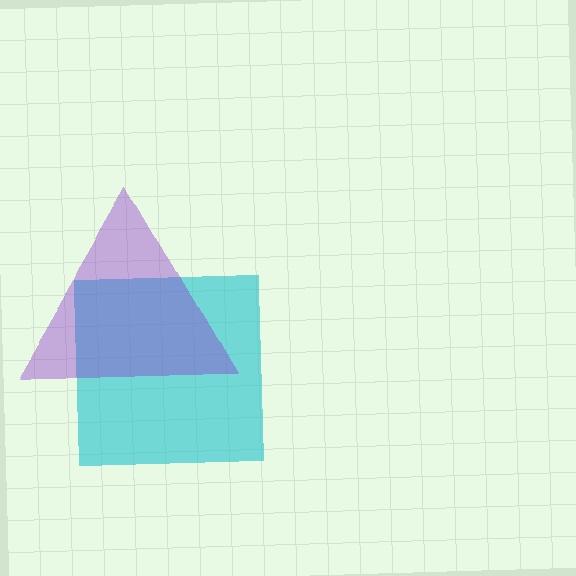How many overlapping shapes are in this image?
There are 2 overlapping shapes in the image.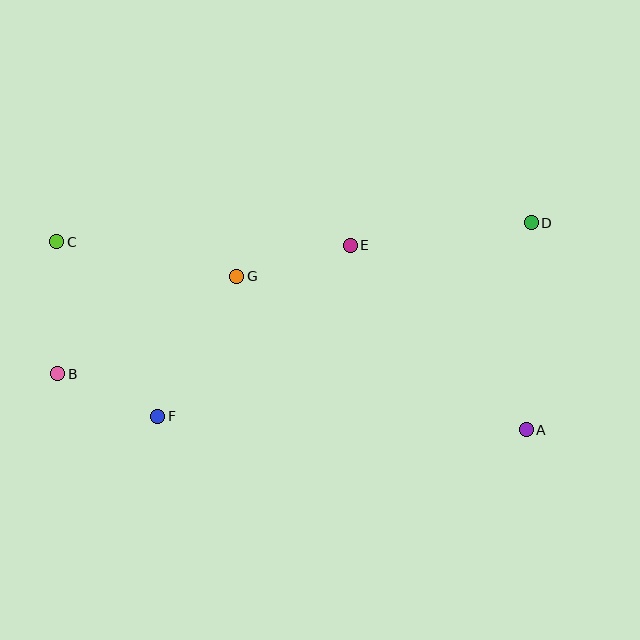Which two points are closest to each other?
Points B and F are closest to each other.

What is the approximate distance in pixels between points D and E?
The distance between D and E is approximately 182 pixels.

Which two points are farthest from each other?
Points A and C are farthest from each other.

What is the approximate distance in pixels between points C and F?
The distance between C and F is approximately 202 pixels.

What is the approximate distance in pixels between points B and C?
The distance between B and C is approximately 132 pixels.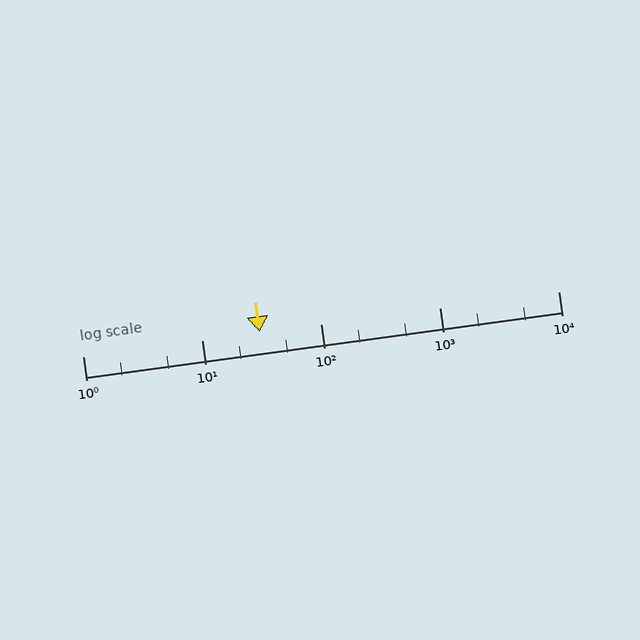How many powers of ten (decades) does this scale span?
The scale spans 4 decades, from 1 to 10000.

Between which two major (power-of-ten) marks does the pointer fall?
The pointer is between 10 and 100.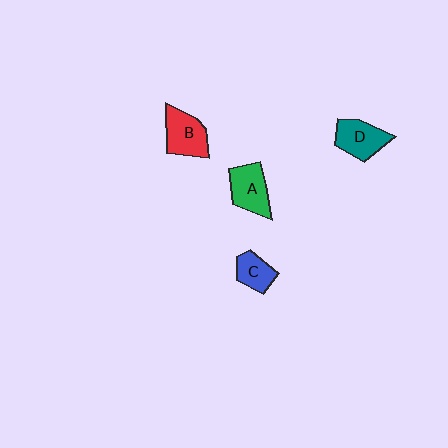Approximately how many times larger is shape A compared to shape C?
Approximately 1.4 times.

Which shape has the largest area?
Shape B (red).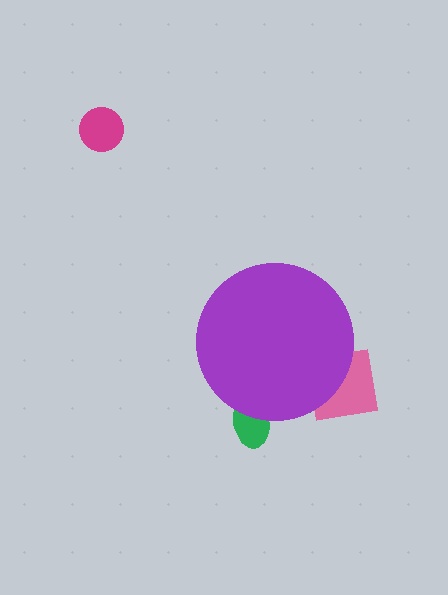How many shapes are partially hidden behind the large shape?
2 shapes are partially hidden.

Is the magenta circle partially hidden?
No, the magenta circle is fully visible.